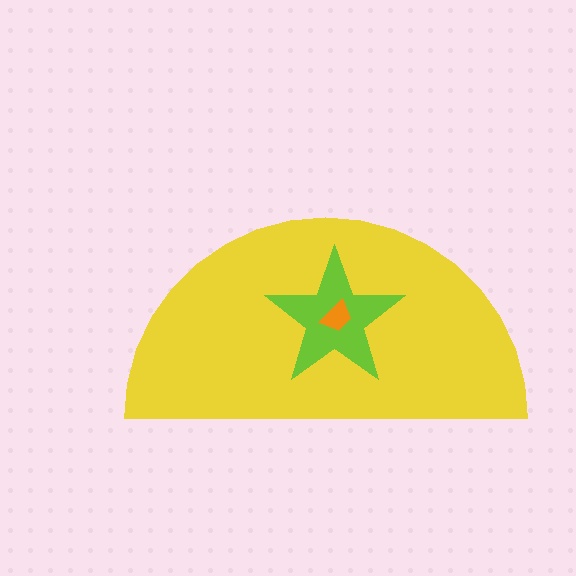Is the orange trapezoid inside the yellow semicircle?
Yes.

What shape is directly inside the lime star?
The orange trapezoid.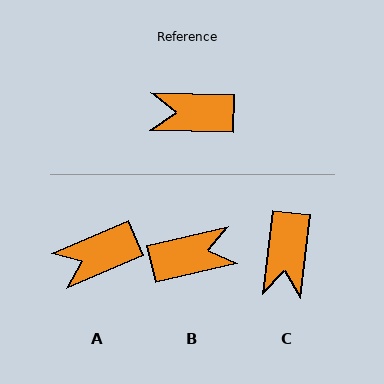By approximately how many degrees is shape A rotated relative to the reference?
Approximately 25 degrees counter-clockwise.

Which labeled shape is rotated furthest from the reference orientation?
B, about 166 degrees away.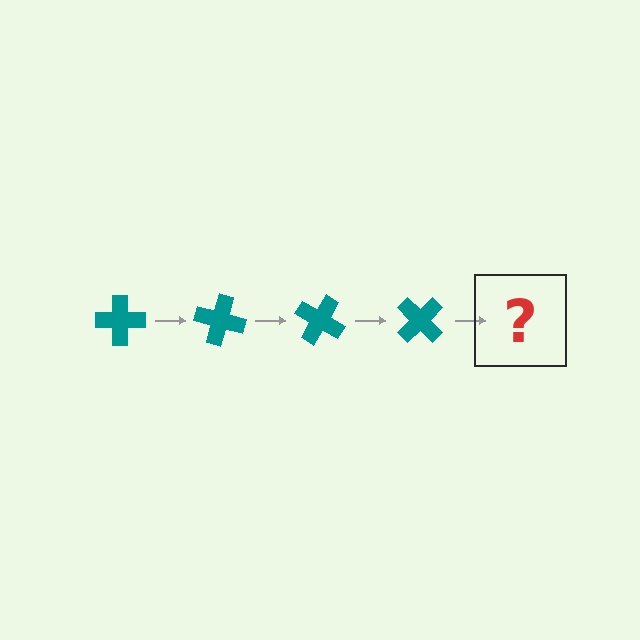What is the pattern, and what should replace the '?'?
The pattern is that the cross rotates 15 degrees each step. The '?' should be a teal cross rotated 60 degrees.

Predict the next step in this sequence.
The next step is a teal cross rotated 60 degrees.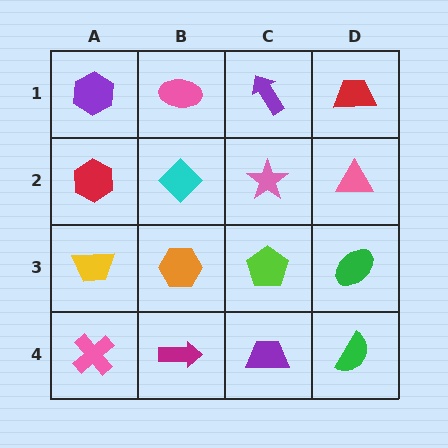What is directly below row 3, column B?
A magenta arrow.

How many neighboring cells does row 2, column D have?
3.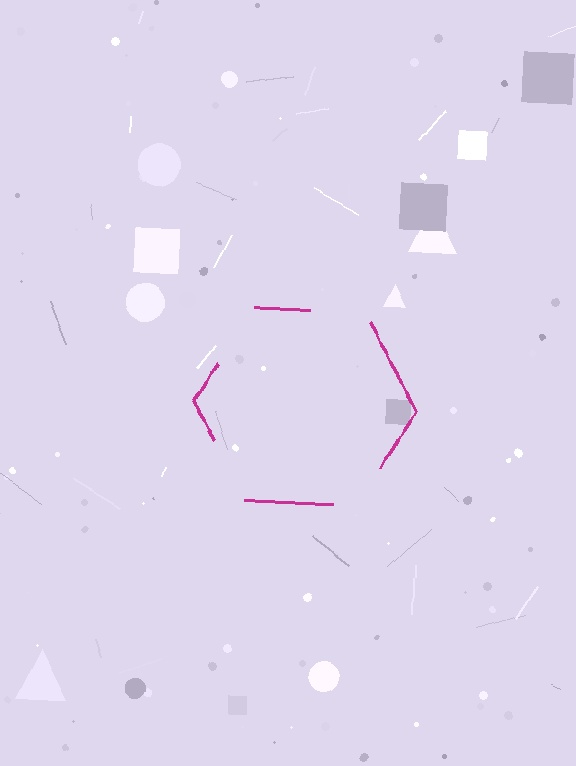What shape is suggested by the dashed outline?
The dashed outline suggests a hexagon.